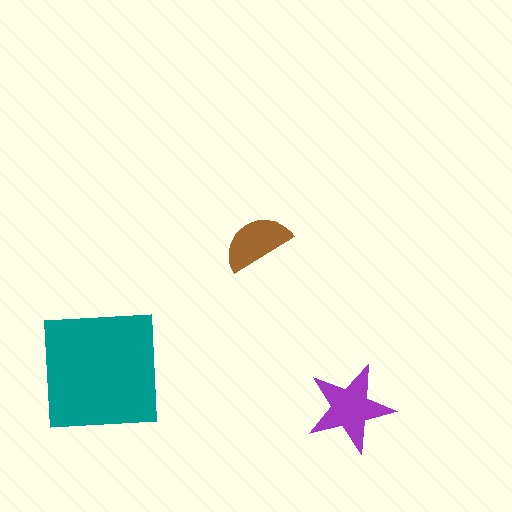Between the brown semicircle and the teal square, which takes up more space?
The teal square.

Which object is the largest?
The teal square.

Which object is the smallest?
The brown semicircle.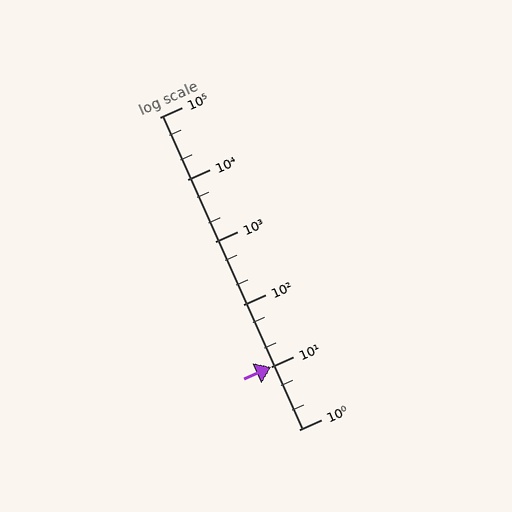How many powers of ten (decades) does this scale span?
The scale spans 5 decades, from 1 to 100000.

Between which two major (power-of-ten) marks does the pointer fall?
The pointer is between 10 and 100.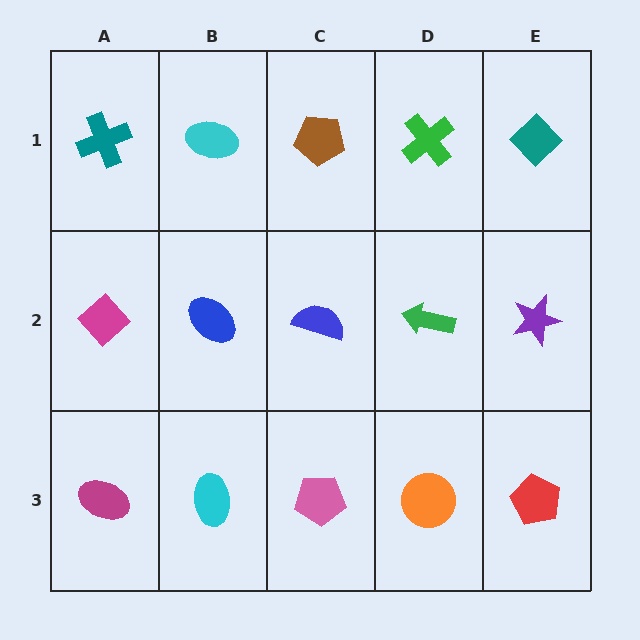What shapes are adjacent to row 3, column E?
A purple star (row 2, column E), an orange circle (row 3, column D).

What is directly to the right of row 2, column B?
A blue semicircle.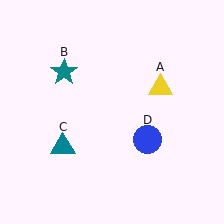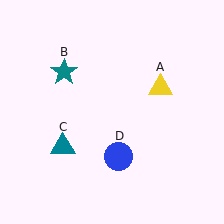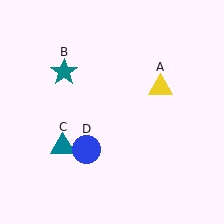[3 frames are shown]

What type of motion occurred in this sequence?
The blue circle (object D) rotated clockwise around the center of the scene.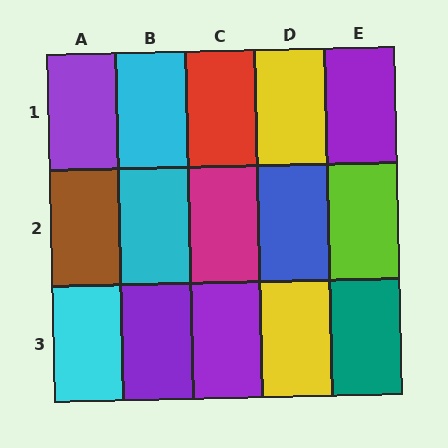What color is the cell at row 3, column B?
Purple.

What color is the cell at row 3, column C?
Purple.